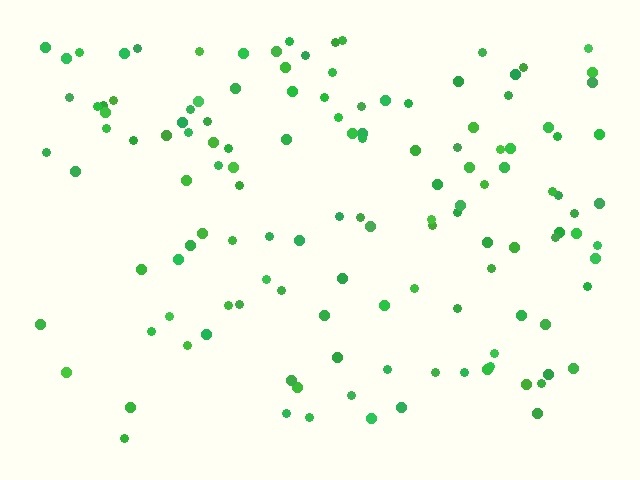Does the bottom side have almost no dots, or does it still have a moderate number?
Still a moderate number, just noticeably fewer than the top.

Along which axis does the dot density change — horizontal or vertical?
Vertical.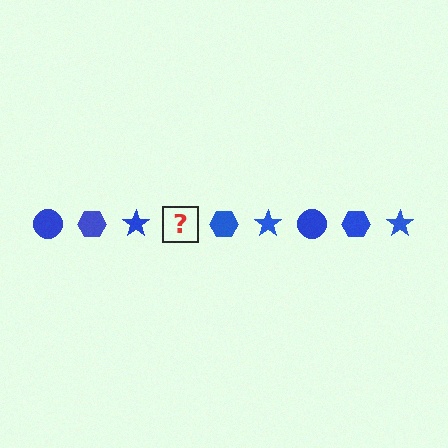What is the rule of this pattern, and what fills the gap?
The rule is that the pattern cycles through circle, hexagon, star shapes in blue. The gap should be filled with a blue circle.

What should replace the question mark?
The question mark should be replaced with a blue circle.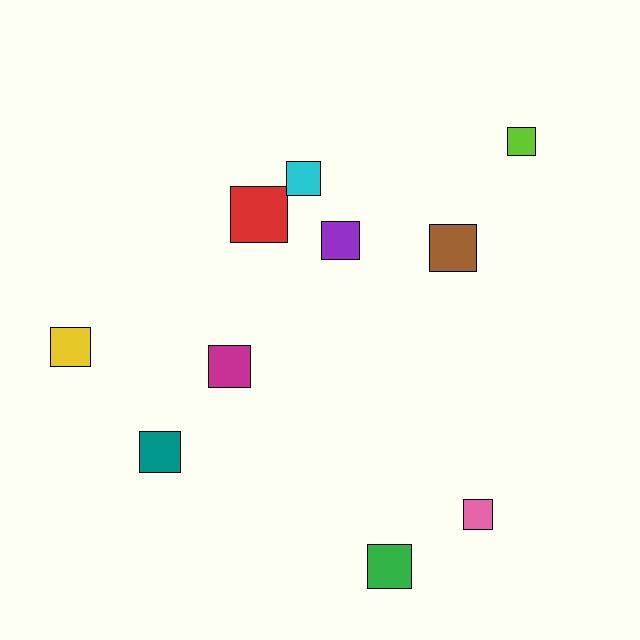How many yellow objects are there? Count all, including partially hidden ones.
There is 1 yellow object.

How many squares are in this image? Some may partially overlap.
There are 10 squares.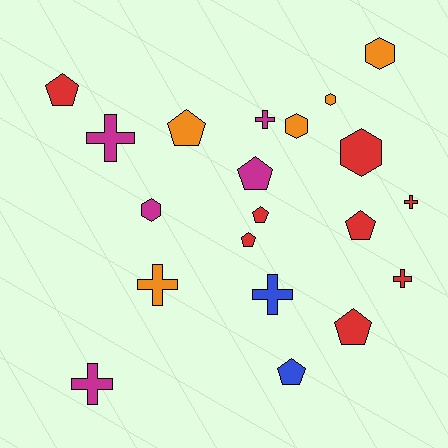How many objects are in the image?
There are 20 objects.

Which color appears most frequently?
Red, with 8 objects.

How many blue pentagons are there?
There is 1 blue pentagon.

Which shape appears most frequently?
Pentagon, with 8 objects.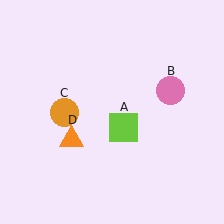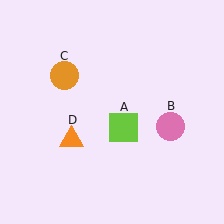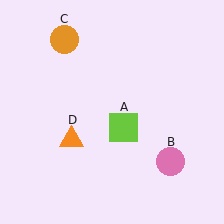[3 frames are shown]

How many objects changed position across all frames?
2 objects changed position: pink circle (object B), orange circle (object C).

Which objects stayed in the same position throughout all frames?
Lime square (object A) and orange triangle (object D) remained stationary.